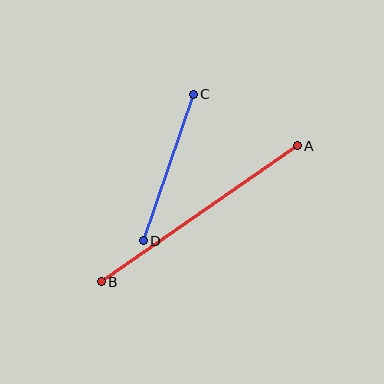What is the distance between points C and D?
The distance is approximately 155 pixels.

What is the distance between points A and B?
The distance is approximately 238 pixels.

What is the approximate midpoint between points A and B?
The midpoint is at approximately (199, 214) pixels.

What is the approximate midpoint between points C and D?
The midpoint is at approximately (168, 168) pixels.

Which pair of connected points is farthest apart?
Points A and B are farthest apart.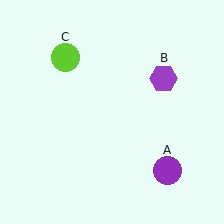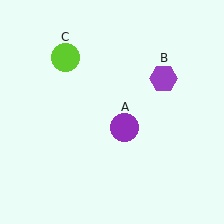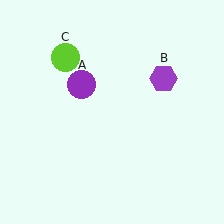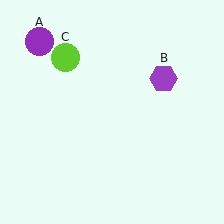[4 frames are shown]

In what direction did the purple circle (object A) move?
The purple circle (object A) moved up and to the left.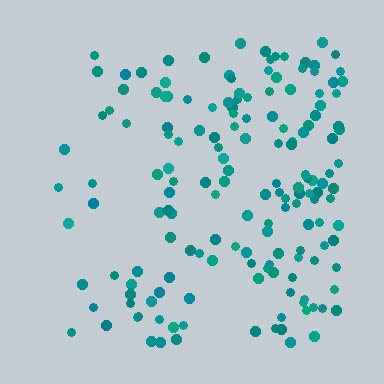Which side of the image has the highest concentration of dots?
The right.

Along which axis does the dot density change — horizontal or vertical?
Horizontal.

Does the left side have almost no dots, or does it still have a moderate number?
Still a moderate number, just noticeably fewer than the right.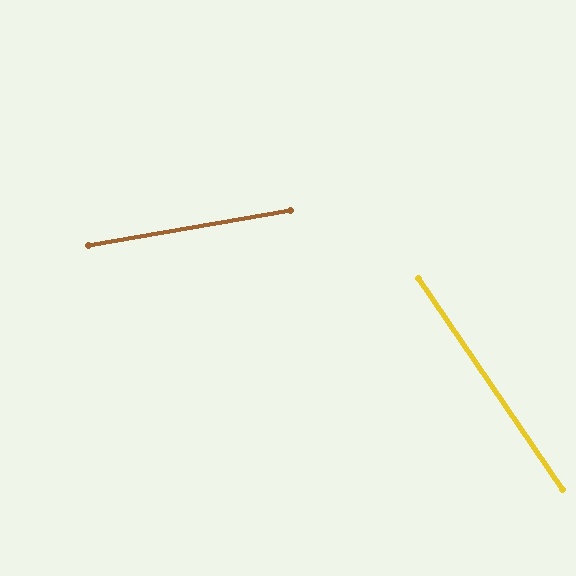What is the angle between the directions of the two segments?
Approximately 66 degrees.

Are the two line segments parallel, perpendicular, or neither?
Neither parallel nor perpendicular — they differ by about 66°.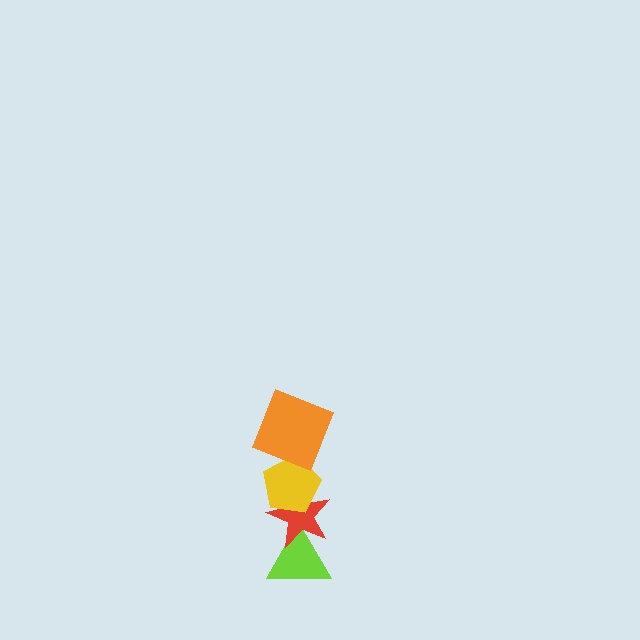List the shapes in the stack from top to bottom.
From top to bottom: the orange square, the yellow pentagon, the red star, the lime triangle.